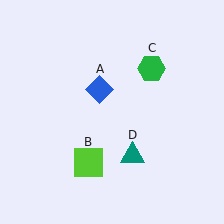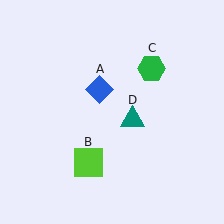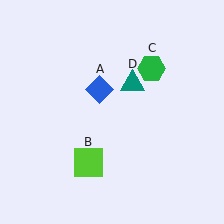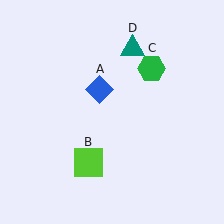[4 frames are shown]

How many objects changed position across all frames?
1 object changed position: teal triangle (object D).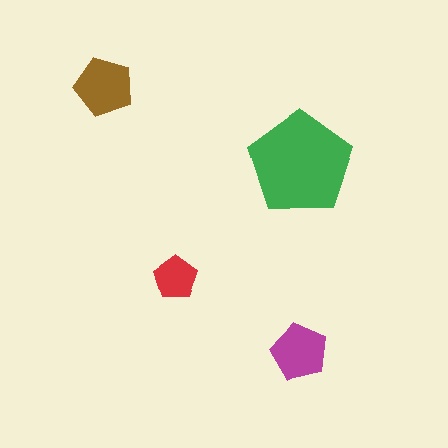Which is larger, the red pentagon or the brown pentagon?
The brown one.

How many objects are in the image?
There are 4 objects in the image.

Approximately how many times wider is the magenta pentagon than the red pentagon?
About 1.5 times wider.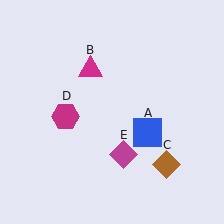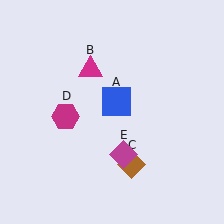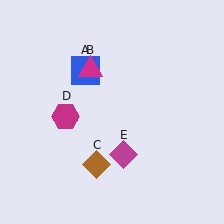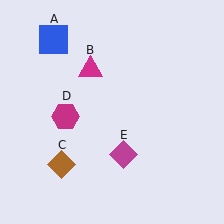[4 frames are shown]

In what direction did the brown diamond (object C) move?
The brown diamond (object C) moved left.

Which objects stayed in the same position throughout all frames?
Magenta triangle (object B) and magenta hexagon (object D) and magenta diamond (object E) remained stationary.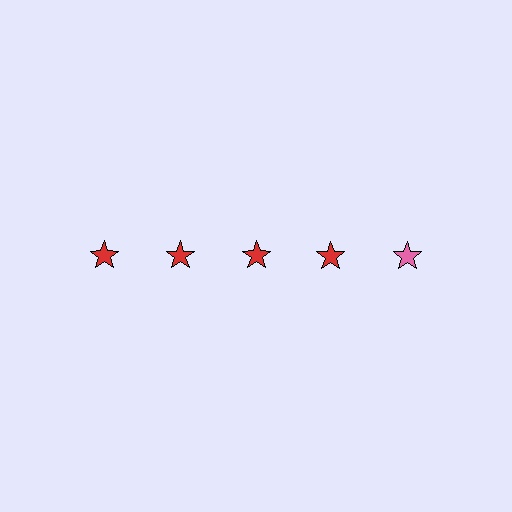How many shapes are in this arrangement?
There are 5 shapes arranged in a grid pattern.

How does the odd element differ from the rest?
It has a different color: pink instead of red.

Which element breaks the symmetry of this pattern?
The pink star in the top row, rightmost column breaks the symmetry. All other shapes are red stars.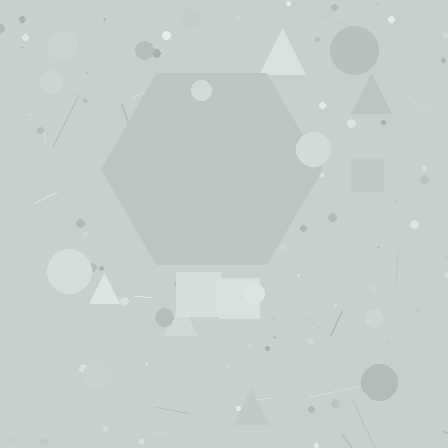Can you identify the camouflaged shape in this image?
The camouflaged shape is a hexagon.